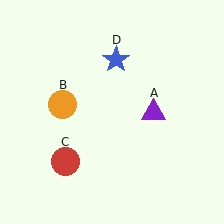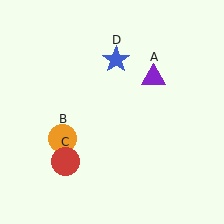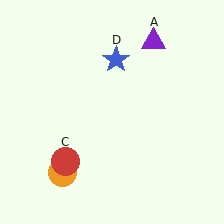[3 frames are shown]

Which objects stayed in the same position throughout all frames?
Red circle (object C) and blue star (object D) remained stationary.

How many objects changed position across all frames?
2 objects changed position: purple triangle (object A), orange circle (object B).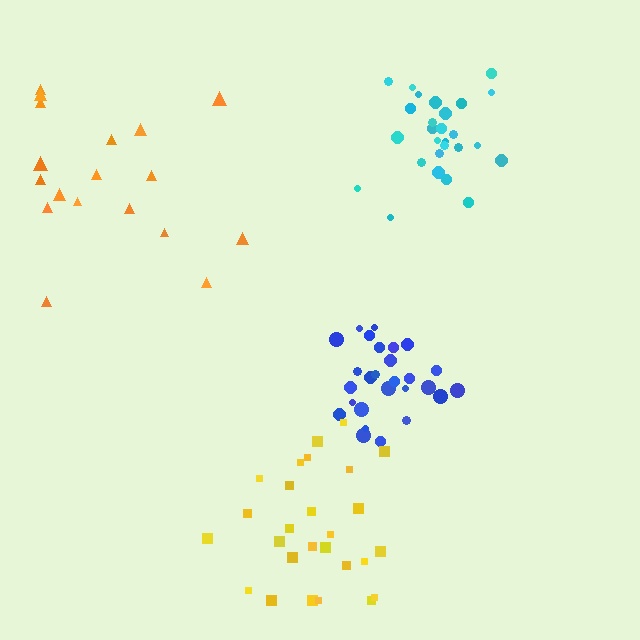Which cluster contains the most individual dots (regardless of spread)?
Blue (28).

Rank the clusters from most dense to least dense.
blue, cyan, yellow, orange.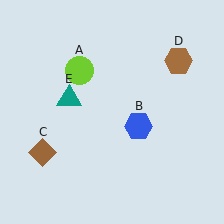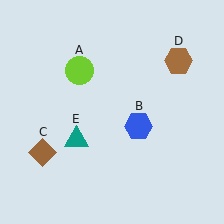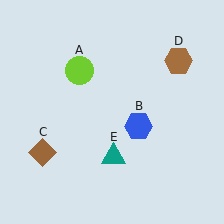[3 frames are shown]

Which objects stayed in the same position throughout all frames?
Lime circle (object A) and blue hexagon (object B) and brown diamond (object C) and brown hexagon (object D) remained stationary.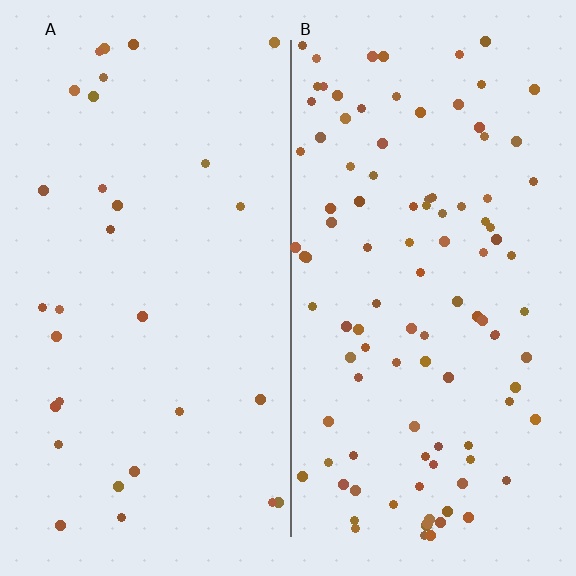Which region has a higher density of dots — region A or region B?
B (the right).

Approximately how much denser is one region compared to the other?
Approximately 3.5× — region B over region A.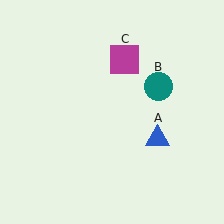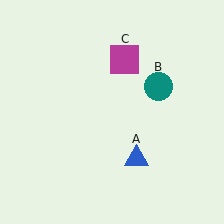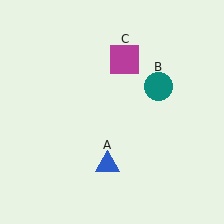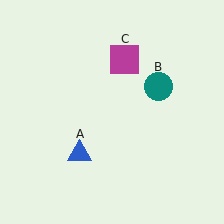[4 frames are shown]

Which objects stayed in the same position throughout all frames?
Teal circle (object B) and magenta square (object C) remained stationary.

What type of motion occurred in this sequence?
The blue triangle (object A) rotated clockwise around the center of the scene.